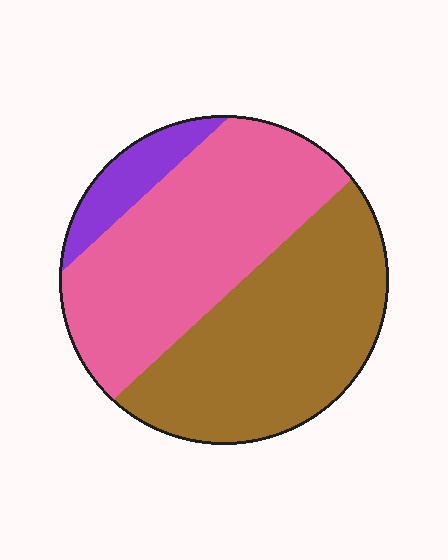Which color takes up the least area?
Purple, at roughly 10%.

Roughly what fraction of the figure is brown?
Brown covers 45% of the figure.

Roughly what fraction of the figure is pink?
Pink covers about 45% of the figure.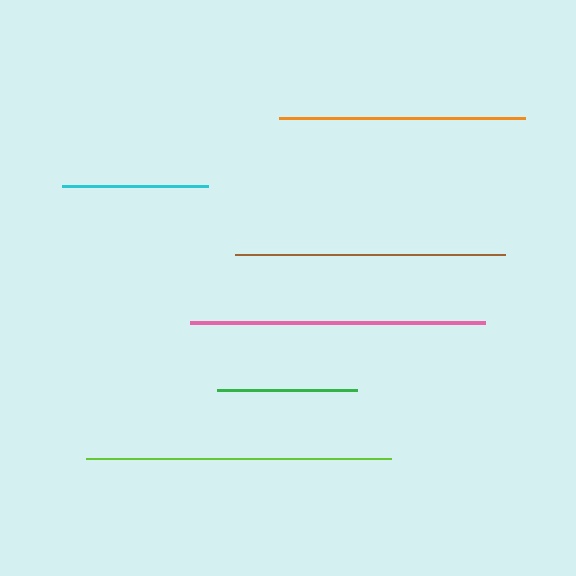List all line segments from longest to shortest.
From longest to shortest: lime, pink, brown, orange, cyan, green.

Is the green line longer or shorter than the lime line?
The lime line is longer than the green line.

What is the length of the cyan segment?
The cyan segment is approximately 147 pixels long.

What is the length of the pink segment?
The pink segment is approximately 295 pixels long.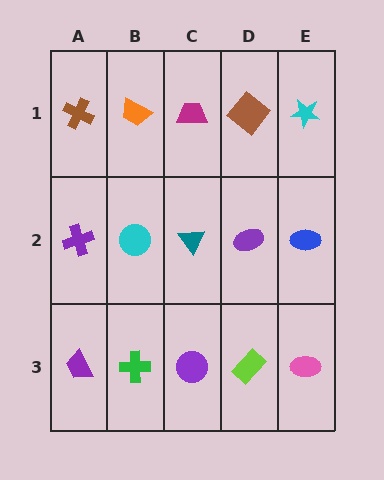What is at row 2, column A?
A purple cross.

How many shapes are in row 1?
5 shapes.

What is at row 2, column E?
A blue ellipse.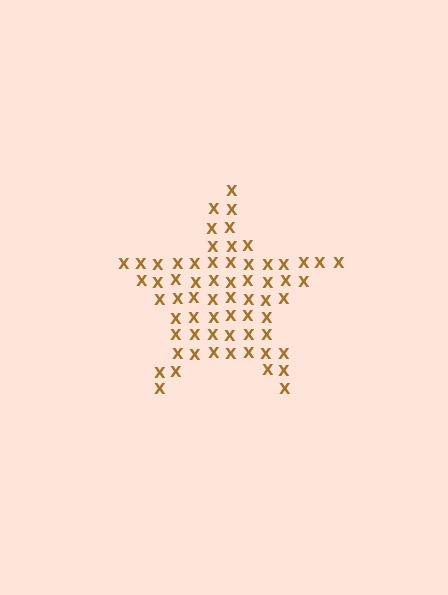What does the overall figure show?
The overall figure shows a star.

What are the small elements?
The small elements are letter X's.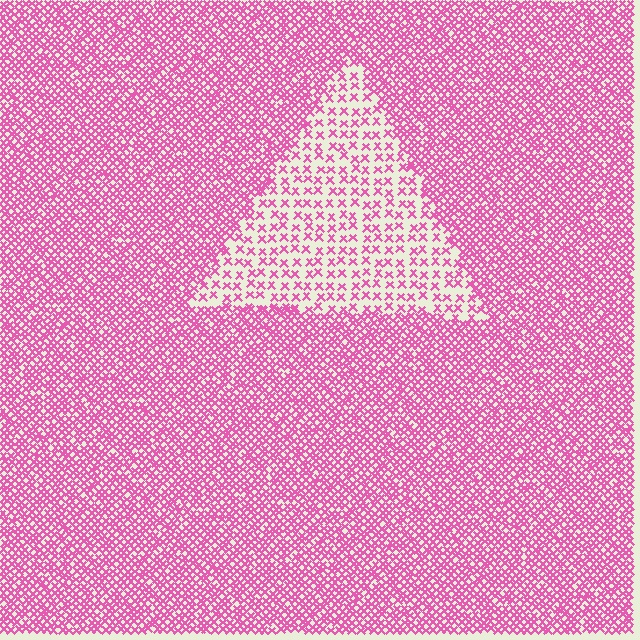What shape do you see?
I see a triangle.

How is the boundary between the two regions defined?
The boundary is defined by a change in element density (approximately 2.5x ratio). All elements are the same color, size, and shape.